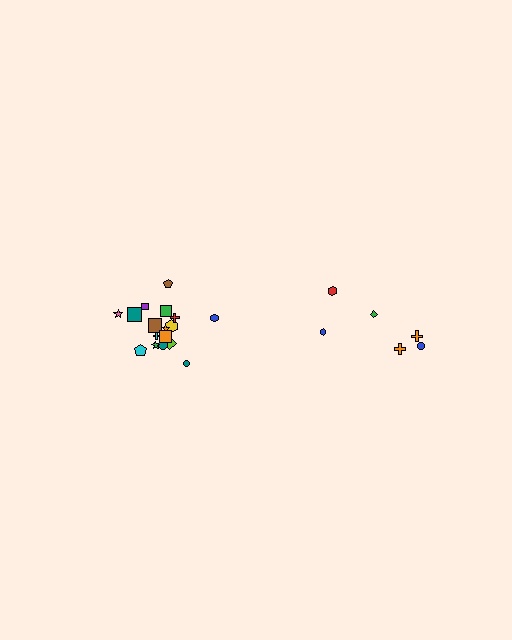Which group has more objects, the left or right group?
The left group.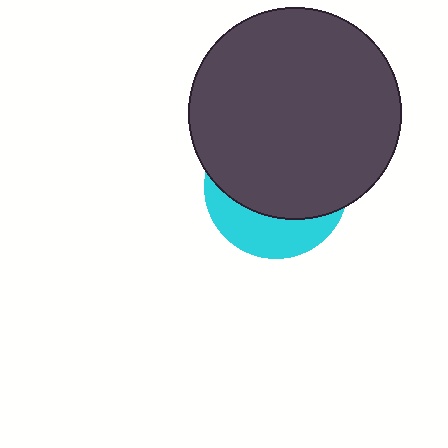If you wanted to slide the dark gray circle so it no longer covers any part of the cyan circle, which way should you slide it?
Slide it up — that is the most direct way to separate the two shapes.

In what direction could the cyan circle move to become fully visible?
The cyan circle could move down. That would shift it out from behind the dark gray circle entirely.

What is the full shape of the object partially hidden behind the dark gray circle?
The partially hidden object is a cyan circle.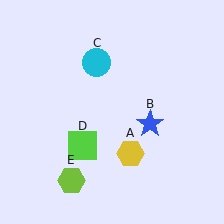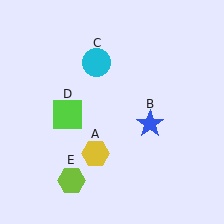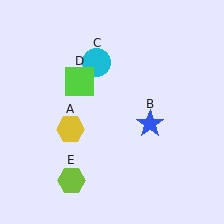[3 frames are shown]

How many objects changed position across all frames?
2 objects changed position: yellow hexagon (object A), lime square (object D).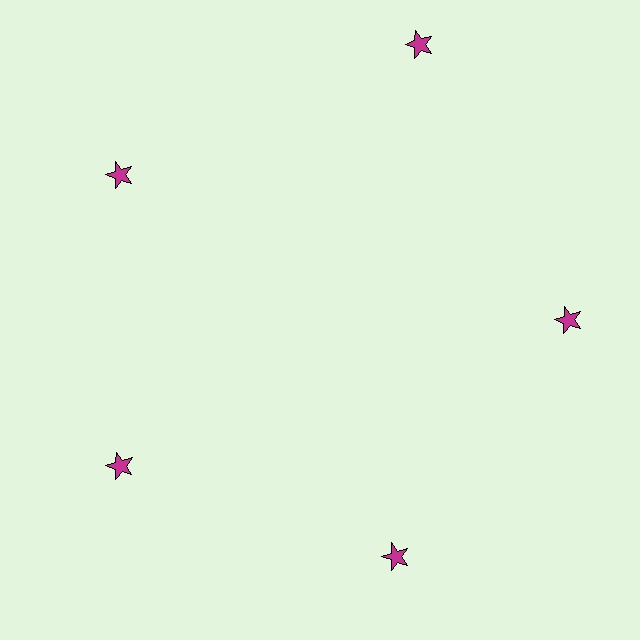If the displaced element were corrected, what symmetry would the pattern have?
It would have 5-fold rotational symmetry — the pattern would map onto itself every 72 degrees.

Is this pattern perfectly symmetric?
No. The 5 magenta stars are arranged in a ring, but one element near the 1 o'clock position is pushed outward from the center, breaking the 5-fold rotational symmetry.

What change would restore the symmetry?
The symmetry would be restored by moving it inward, back onto the ring so that all 5 stars sit at equal angles and equal distance from the center.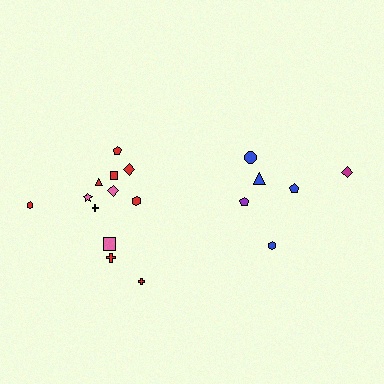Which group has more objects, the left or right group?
The left group.